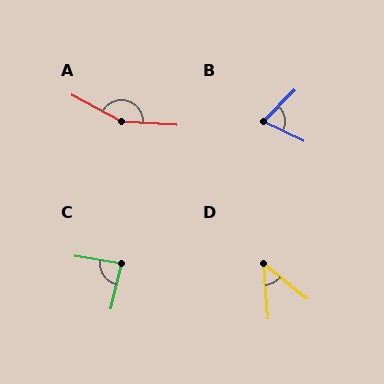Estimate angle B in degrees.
Approximately 71 degrees.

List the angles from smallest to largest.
D (46°), B (71°), C (86°), A (155°).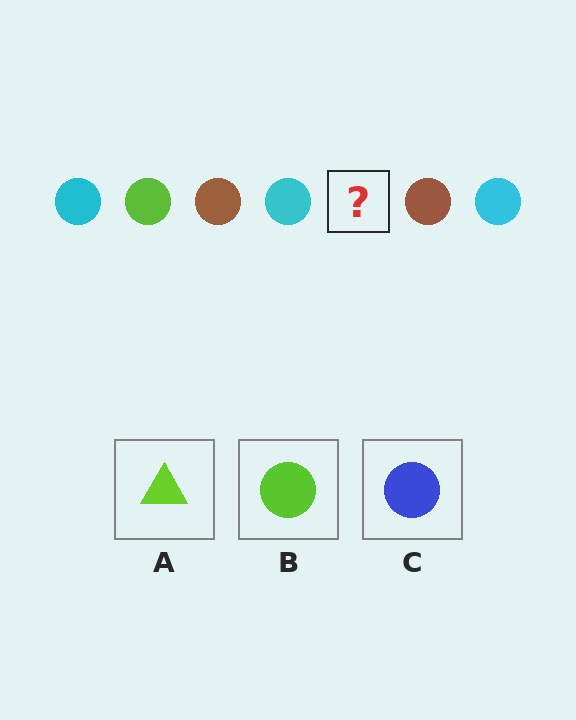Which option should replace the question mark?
Option B.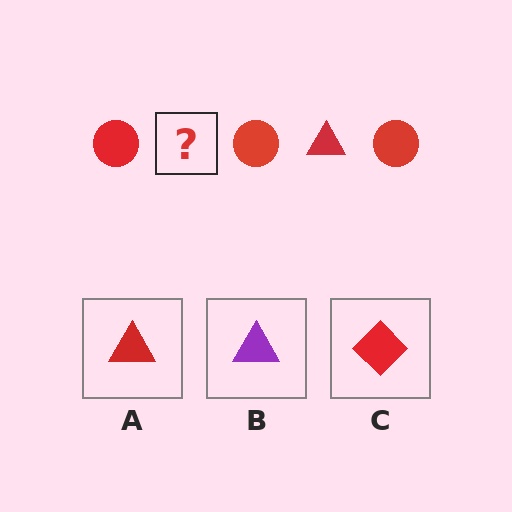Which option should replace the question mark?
Option A.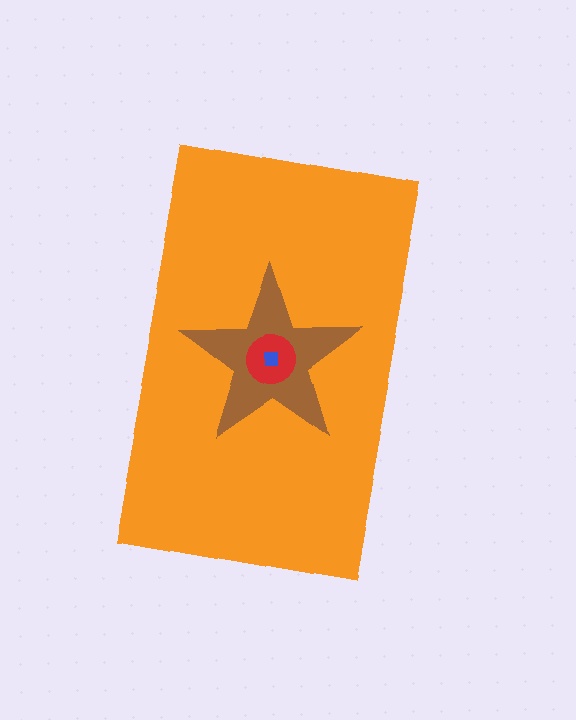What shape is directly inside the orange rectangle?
The brown star.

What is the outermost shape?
The orange rectangle.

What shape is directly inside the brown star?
The red circle.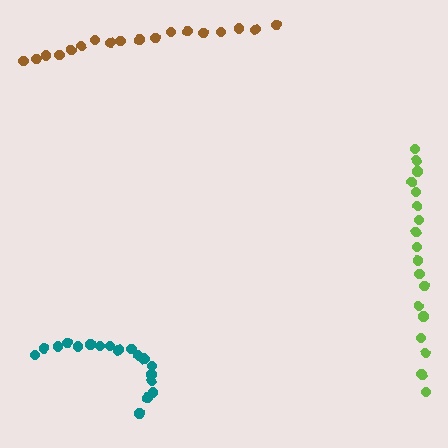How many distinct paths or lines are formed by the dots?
There are 3 distinct paths.